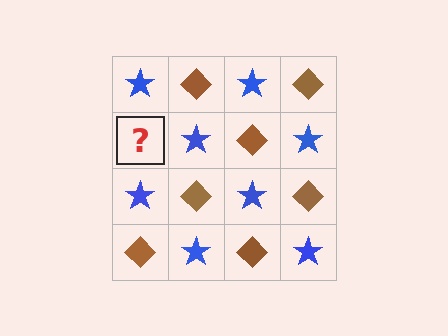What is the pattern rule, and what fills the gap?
The rule is that it alternates blue star and brown diamond in a checkerboard pattern. The gap should be filled with a brown diamond.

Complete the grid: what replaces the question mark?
The question mark should be replaced with a brown diamond.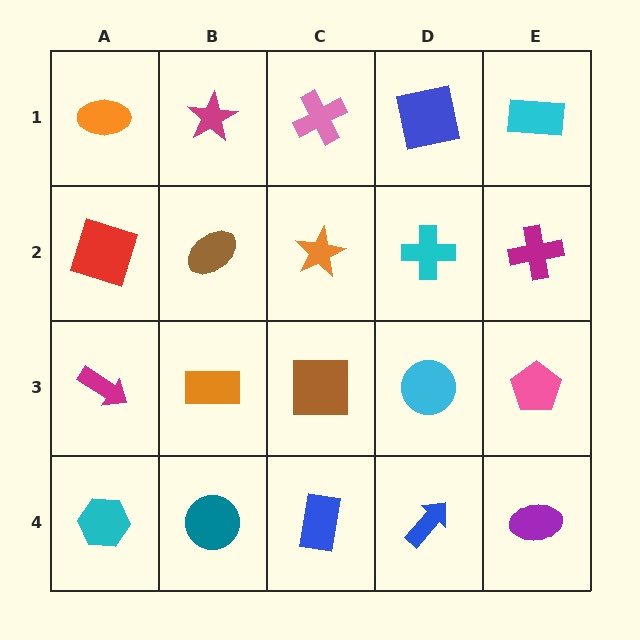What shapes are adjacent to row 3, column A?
A red square (row 2, column A), a cyan hexagon (row 4, column A), an orange rectangle (row 3, column B).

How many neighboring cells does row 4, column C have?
3.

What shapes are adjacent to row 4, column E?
A pink pentagon (row 3, column E), a blue arrow (row 4, column D).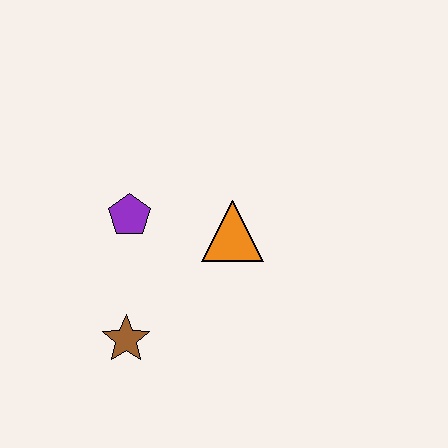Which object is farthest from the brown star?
The orange triangle is farthest from the brown star.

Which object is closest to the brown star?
The purple pentagon is closest to the brown star.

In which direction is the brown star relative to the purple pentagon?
The brown star is below the purple pentagon.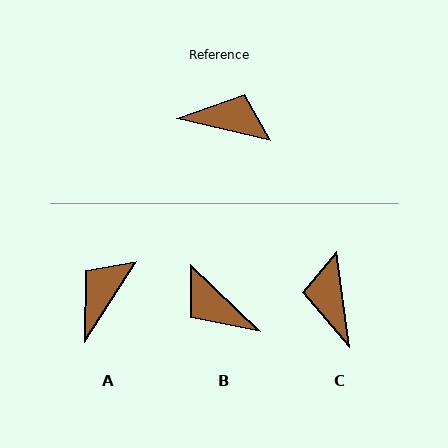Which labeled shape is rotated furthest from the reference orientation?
B, about 150 degrees away.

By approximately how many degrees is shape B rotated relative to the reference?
Approximately 150 degrees counter-clockwise.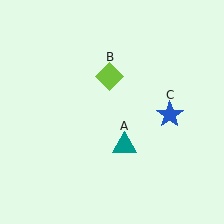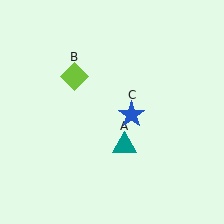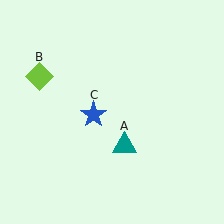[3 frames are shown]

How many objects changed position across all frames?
2 objects changed position: lime diamond (object B), blue star (object C).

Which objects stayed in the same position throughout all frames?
Teal triangle (object A) remained stationary.